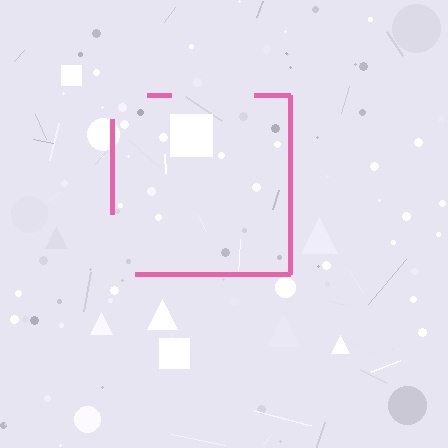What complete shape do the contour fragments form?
The contour fragments form a square.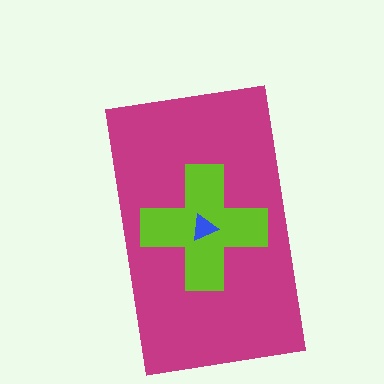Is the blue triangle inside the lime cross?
Yes.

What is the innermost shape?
The blue triangle.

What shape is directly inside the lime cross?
The blue triangle.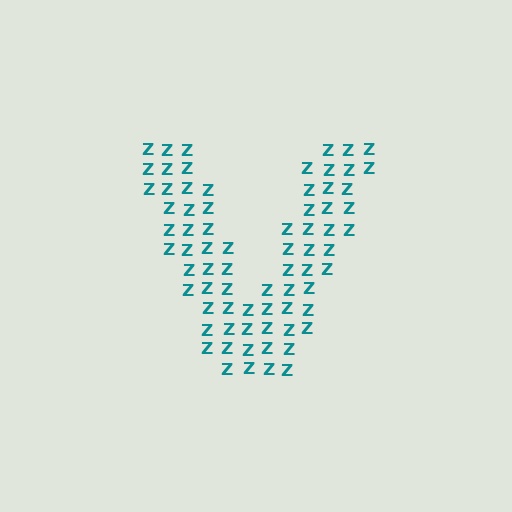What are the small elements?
The small elements are letter Z's.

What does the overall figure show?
The overall figure shows the letter V.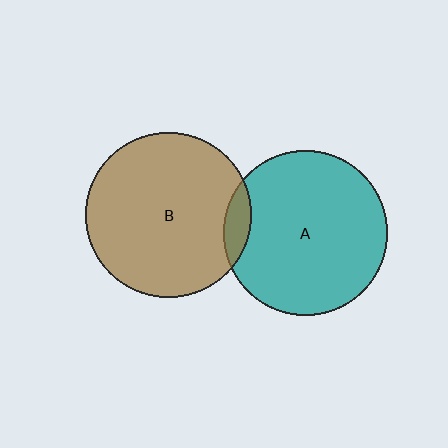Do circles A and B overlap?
Yes.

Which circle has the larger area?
Circle B (brown).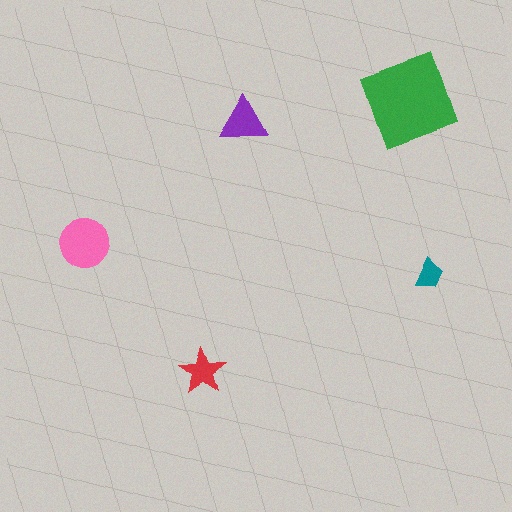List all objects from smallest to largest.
The teal trapezoid, the red star, the purple triangle, the pink circle, the green diamond.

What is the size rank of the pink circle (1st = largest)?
2nd.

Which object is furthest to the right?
The teal trapezoid is rightmost.